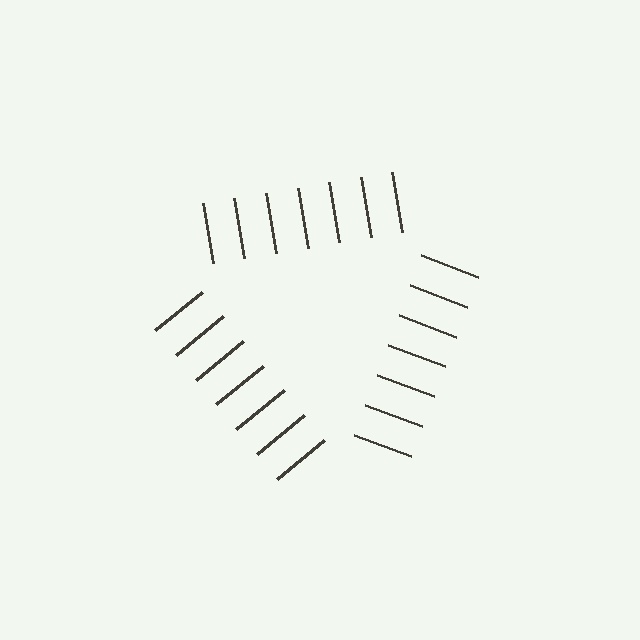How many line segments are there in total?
21 — 7 along each of the 3 edges.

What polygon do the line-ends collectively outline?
An illusory triangle — the line segments terminate on its edges but no continuous stroke is drawn.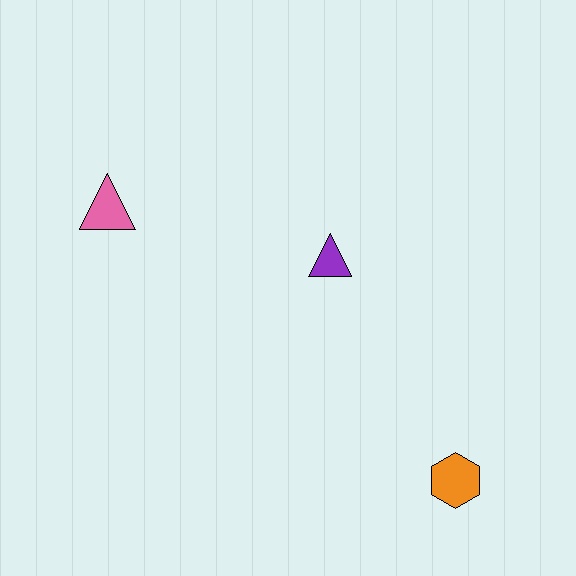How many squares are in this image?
There are no squares.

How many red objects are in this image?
There are no red objects.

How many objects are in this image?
There are 3 objects.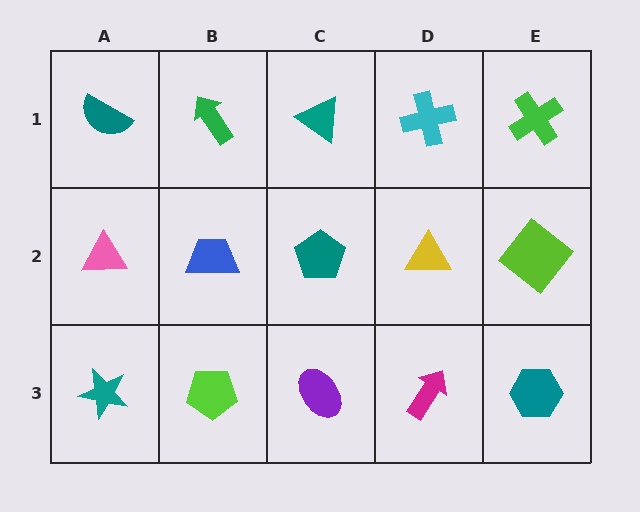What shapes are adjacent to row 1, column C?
A teal pentagon (row 2, column C), a green arrow (row 1, column B), a cyan cross (row 1, column D).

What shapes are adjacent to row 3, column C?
A teal pentagon (row 2, column C), a lime pentagon (row 3, column B), a magenta arrow (row 3, column D).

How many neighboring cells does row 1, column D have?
3.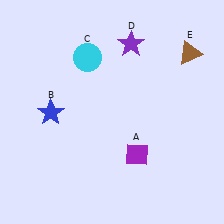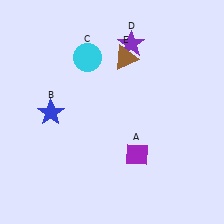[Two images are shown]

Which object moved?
The brown triangle (E) moved left.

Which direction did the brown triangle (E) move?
The brown triangle (E) moved left.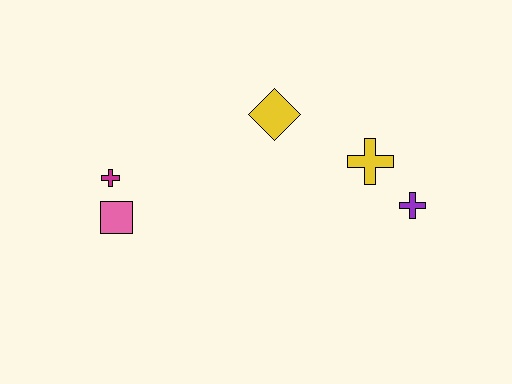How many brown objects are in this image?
There are no brown objects.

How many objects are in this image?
There are 5 objects.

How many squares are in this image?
There is 1 square.